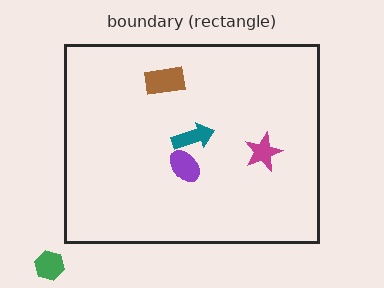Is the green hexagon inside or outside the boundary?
Outside.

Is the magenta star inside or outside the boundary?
Inside.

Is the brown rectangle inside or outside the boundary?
Inside.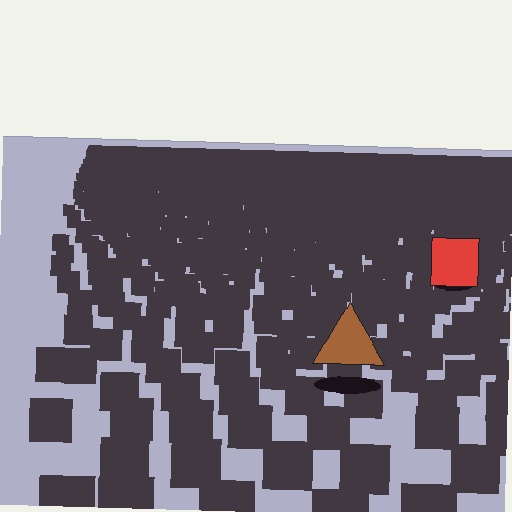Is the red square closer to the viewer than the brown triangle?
No. The brown triangle is closer — you can tell from the texture gradient: the ground texture is coarser near it.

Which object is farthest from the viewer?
The red square is farthest from the viewer. It appears smaller and the ground texture around it is denser.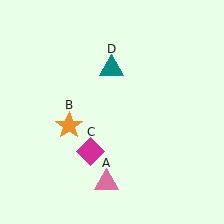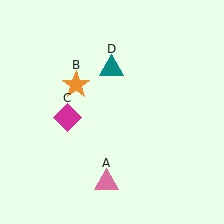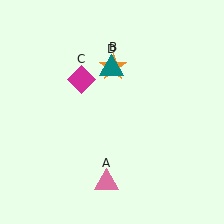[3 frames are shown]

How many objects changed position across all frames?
2 objects changed position: orange star (object B), magenta diamond (object C).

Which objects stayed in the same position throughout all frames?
Pink triangle (object A) and teal triangle (object D) remained stationary.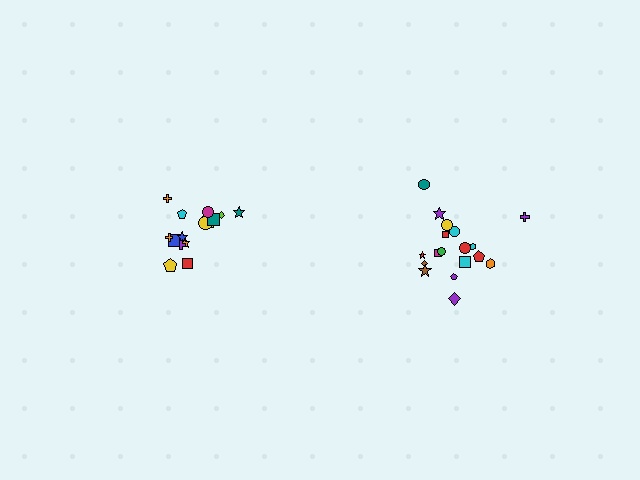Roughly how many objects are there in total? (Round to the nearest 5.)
Roughly 35 objects in total.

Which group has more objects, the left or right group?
The right group.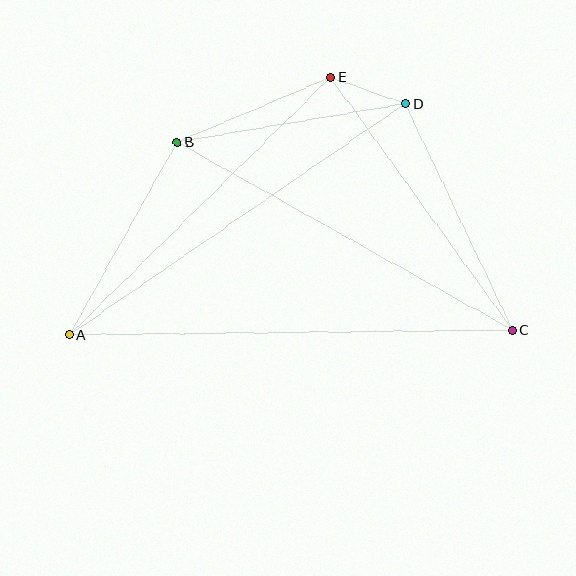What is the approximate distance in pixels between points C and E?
The distance between C and E is approximately 312 pixels.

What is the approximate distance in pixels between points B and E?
The distance between B and E is approximately 167 pixels.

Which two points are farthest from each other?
Points A and C are farthest from each other.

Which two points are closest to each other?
Points D and E are closest to each other.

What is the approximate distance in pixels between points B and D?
The distance between B and D is approximately 231 pixels.